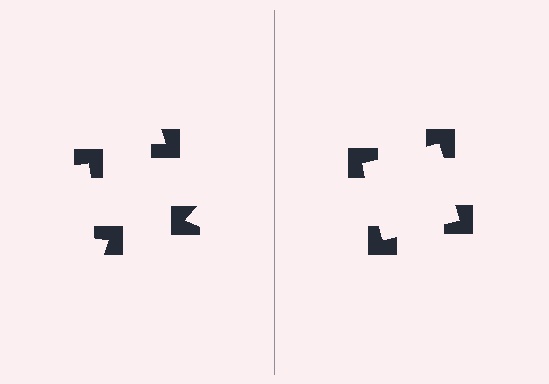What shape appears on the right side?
An illusory square.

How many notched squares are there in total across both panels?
8 — 4 on each side.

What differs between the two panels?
The notched squares are positioned identically on both sides; only the wedge orientations differ. On the right they align to a square; on the left they are misaligned.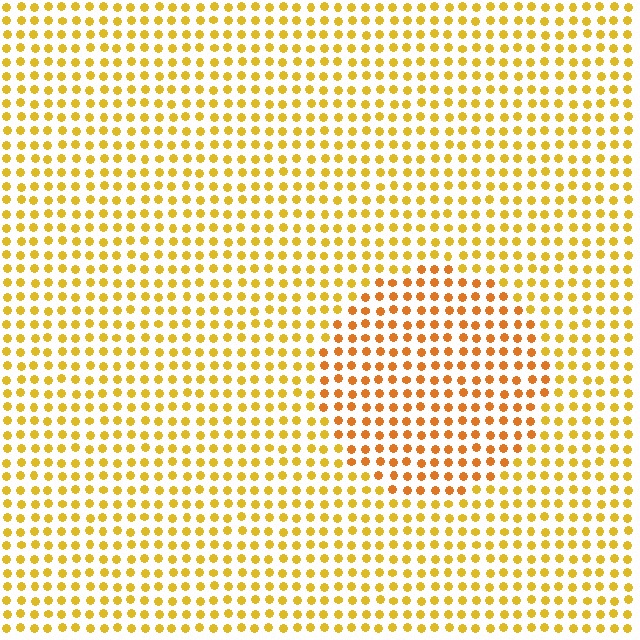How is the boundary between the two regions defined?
The boundary is defined purely by a slight shift in hue (about 22 degrees). Spacing, size, and orientation are identical on both sides.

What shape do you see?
I see a circle.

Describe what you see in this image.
The image is filled with small yellow elements in a uniform arrangement. A circle-shaped region is visible where the elements are tinted to a slightly different hue, forming a subtle color boundary.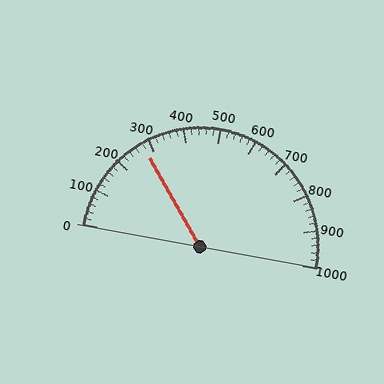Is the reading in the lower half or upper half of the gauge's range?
The reading is in the lower half of the range (0 to 1000).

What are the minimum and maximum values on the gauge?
The gauge ranges from 0 to 1000.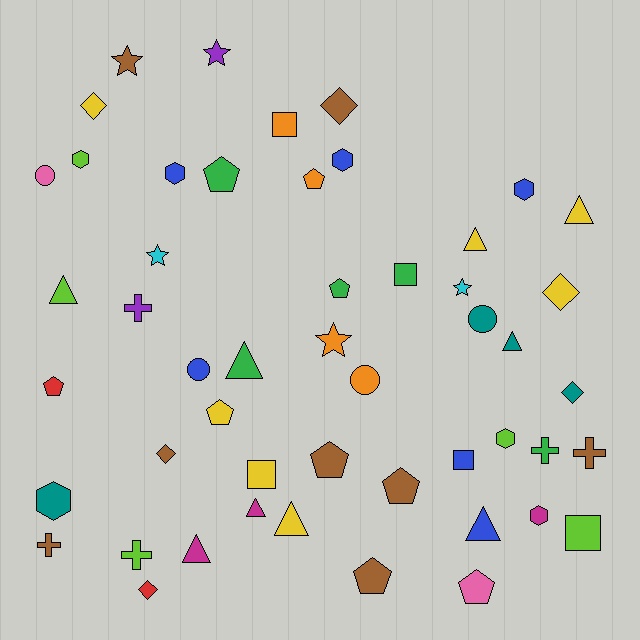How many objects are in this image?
There are 50 objects.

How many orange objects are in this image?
There are 4 orange objects.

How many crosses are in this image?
There are 5 crosses.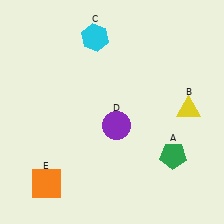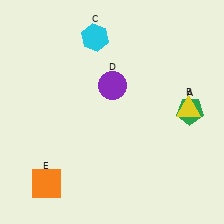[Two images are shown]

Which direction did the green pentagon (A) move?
The green pentagon (A) moved up.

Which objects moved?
The objects that moved are: the green pentagon (A), the purple circle (D).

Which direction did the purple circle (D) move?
The purple circle (D) moved up.